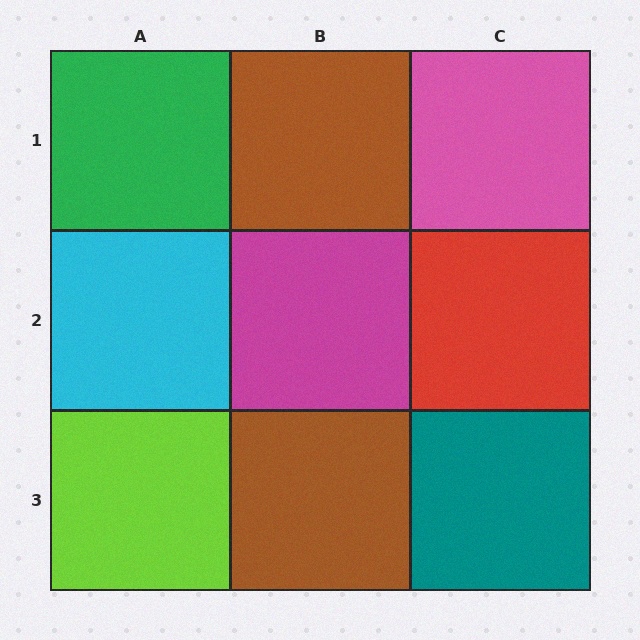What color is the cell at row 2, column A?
Cyan.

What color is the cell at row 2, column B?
Magenta.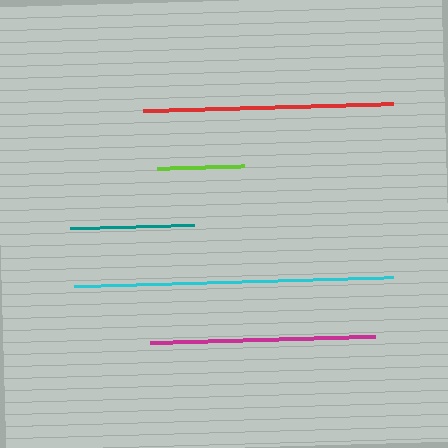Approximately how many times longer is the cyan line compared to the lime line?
The cyan line is approximately 3.6 times the length of the lime line.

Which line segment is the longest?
The cyan line is the longest at approximately 319 pixels.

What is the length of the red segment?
The red segment is approximately 250 pixels long.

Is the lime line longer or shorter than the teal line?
The teal line is longer than the lime line.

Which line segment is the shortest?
The lime line is the shortest at approximately 88 pixels.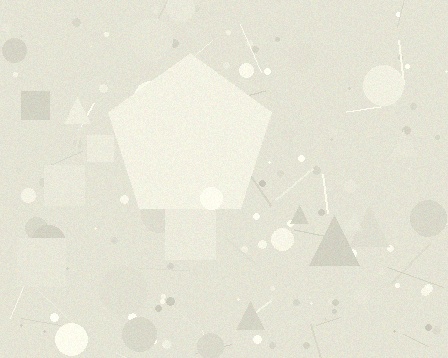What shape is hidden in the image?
A pentagon is hidden in the image.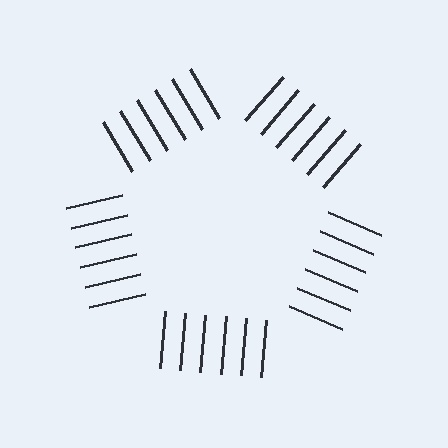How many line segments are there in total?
30 — 6 along each of the 5 edges.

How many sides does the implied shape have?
5 sides — the line-ends trace a pentagon.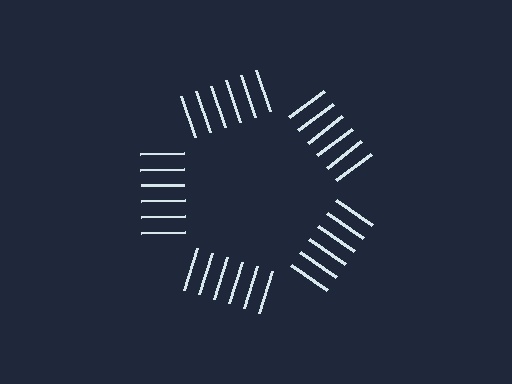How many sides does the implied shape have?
5 sides — the line-ends trace a pentagon.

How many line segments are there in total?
30 — 6 along each of the 5 edges.